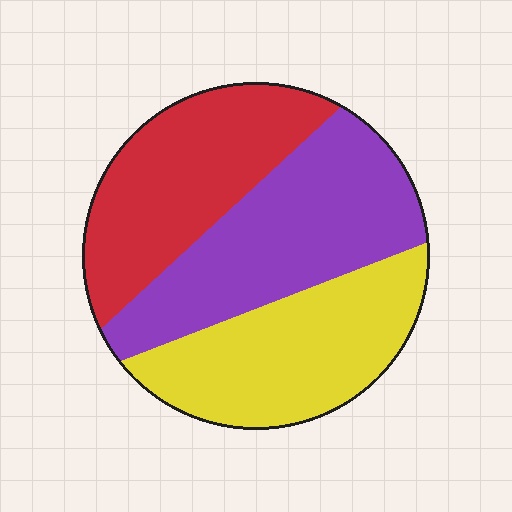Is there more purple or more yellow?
Purple.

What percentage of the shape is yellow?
Yellow covers roughly 30% of the shape.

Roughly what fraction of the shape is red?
Red covers about 30% of the shape.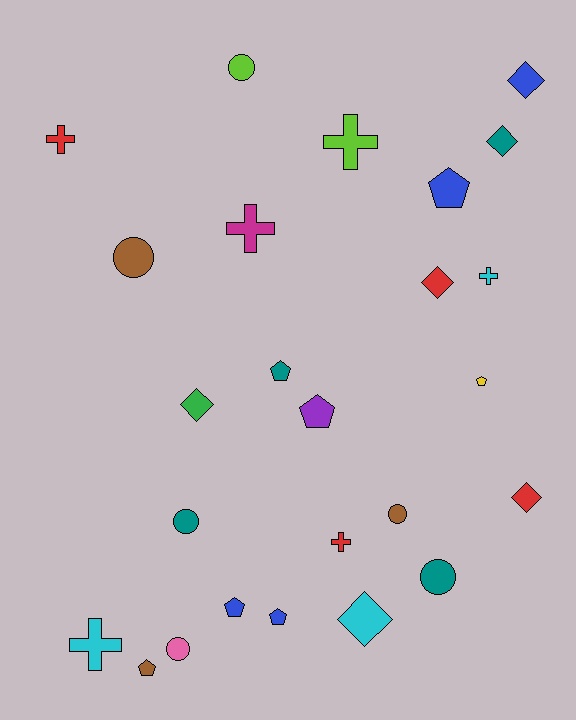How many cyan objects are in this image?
There are 3 cyan objects.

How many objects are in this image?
There are 25 objects.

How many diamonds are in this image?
There are 6 diamonds.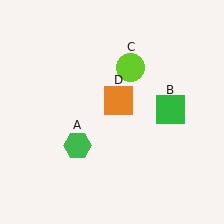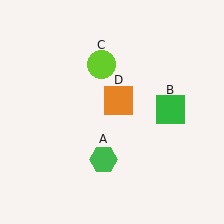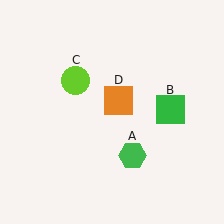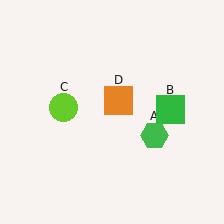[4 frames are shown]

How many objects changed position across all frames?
2 objects changed position: green hexagon (object A), lime circle (object C).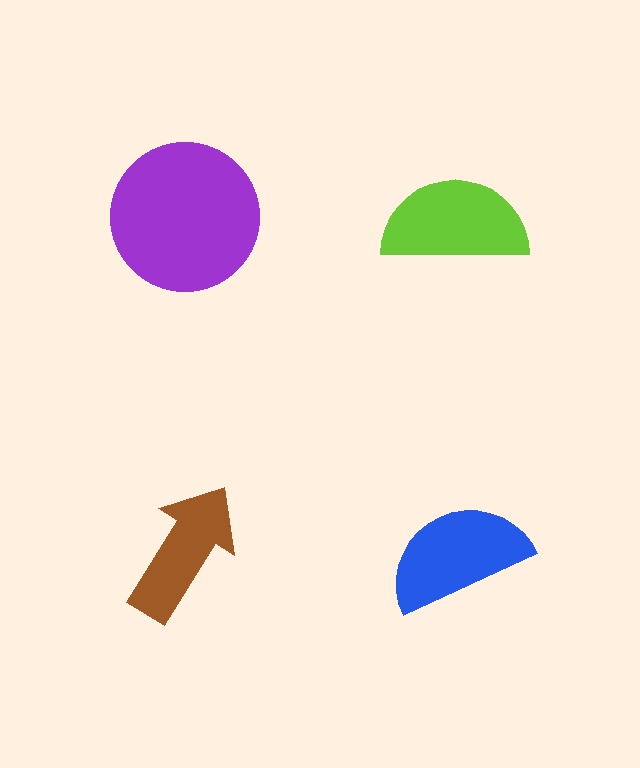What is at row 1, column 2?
A lime semicircle.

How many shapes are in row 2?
2 shapes.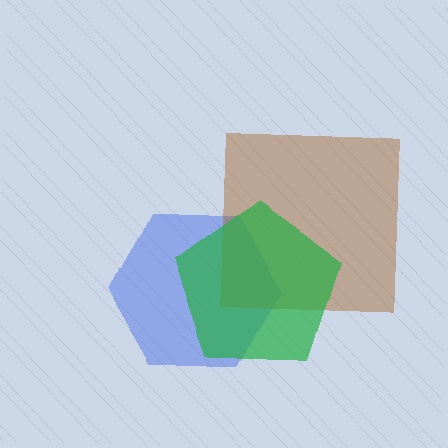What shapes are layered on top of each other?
The layered shapes are: a blue hexagon, a brown square, a green pentagon.